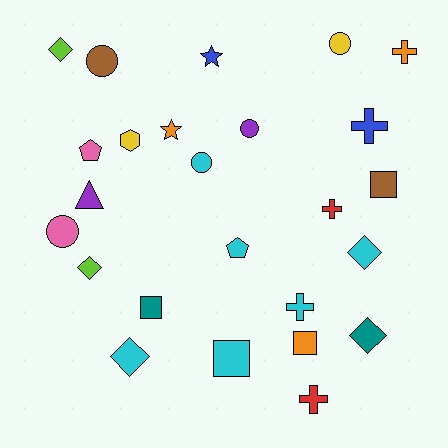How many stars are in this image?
There are 2 stars.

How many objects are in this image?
There are 25 objects.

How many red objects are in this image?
There are 2 red objects.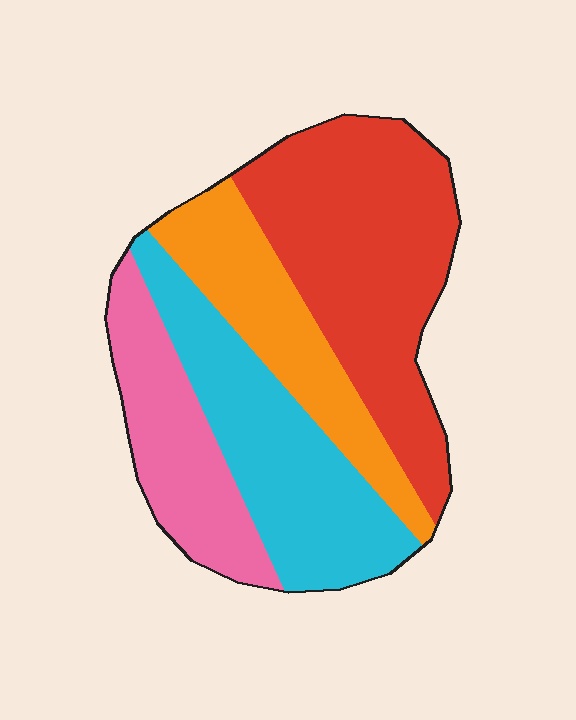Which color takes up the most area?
Red, at roughly 35%.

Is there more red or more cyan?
Red.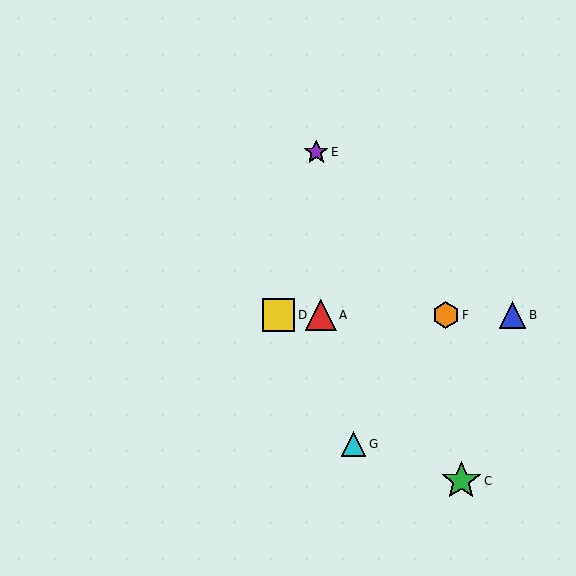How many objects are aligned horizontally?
4 objects (A, B, D, F) are aligned horizontally.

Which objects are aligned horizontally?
Objects A, B, D, F are aligned horizontally.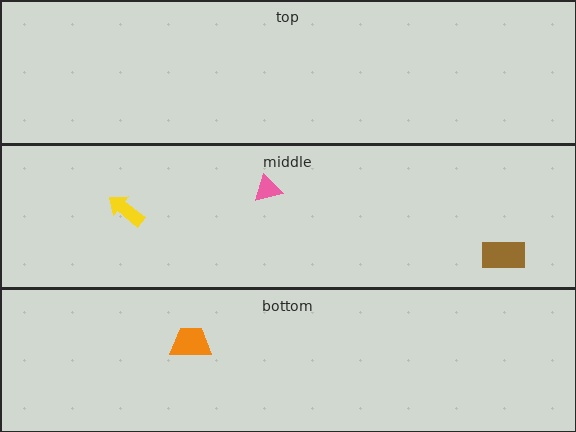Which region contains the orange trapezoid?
The bottom region.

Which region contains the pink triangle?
The middle region.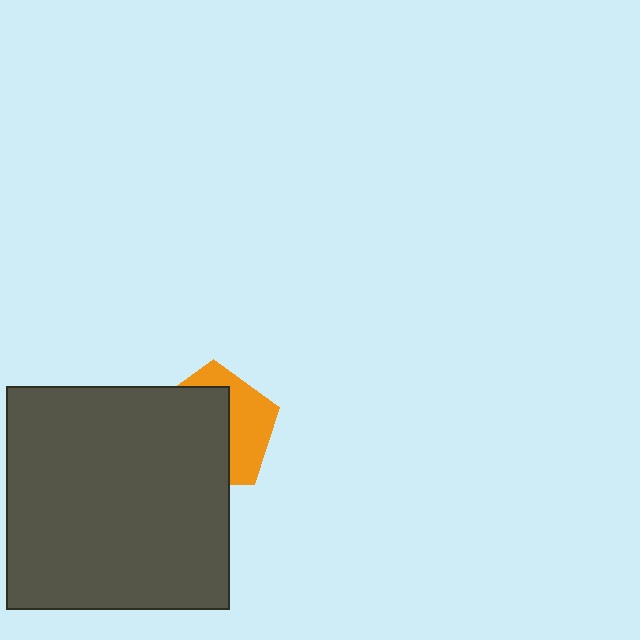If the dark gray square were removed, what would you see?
You would see the complete orange pentagon.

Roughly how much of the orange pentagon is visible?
A small part of it is visible (roughly 40%).